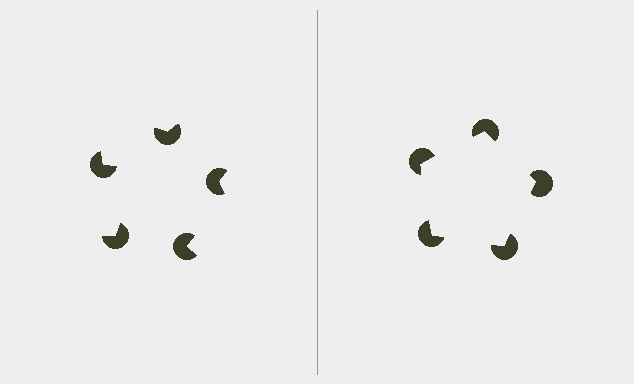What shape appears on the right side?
An illusory pentagon.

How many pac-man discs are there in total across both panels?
10 — 5 on each side.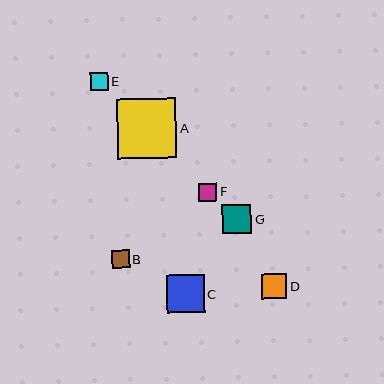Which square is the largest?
Square A is the largest with a size of approximately 60 pixels.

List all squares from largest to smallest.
From largest to smallest: A, C, G, D, F, B, E.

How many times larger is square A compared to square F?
Square A is approximately 3.2 times the size of square F.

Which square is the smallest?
Square E is the smallest with a size of approximately 18 pixels.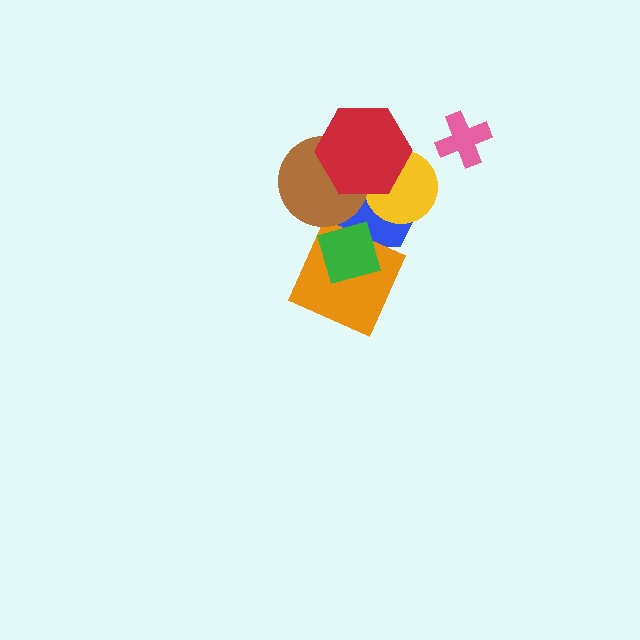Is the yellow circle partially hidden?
Yes, it is partially covered by another shape.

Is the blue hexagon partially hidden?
Yes, it is partially covered by another shape.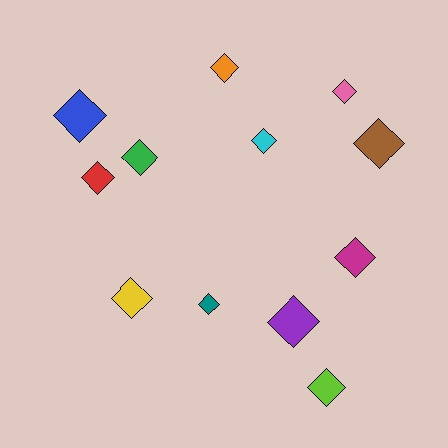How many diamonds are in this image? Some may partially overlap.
There are 12 diamonds.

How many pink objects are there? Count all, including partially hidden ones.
There is 1 pink object.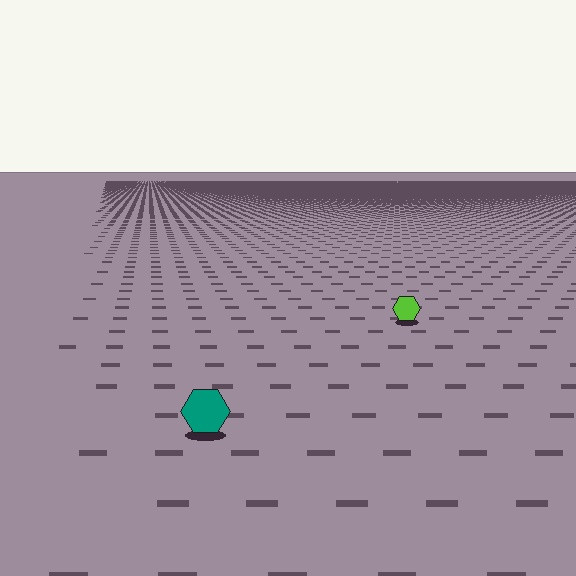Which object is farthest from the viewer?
The lime hexagon is farthest from the viewer. It appears smaller and the ground texture around it is denser.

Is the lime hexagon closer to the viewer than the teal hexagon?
No. The teal hexagon is closer — you can tell from the texture gradient: the ground texture is coarser near it.